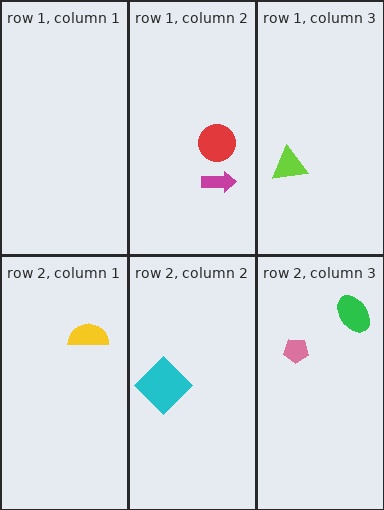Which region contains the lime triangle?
The row 1, column 3 region.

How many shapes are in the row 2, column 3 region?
2.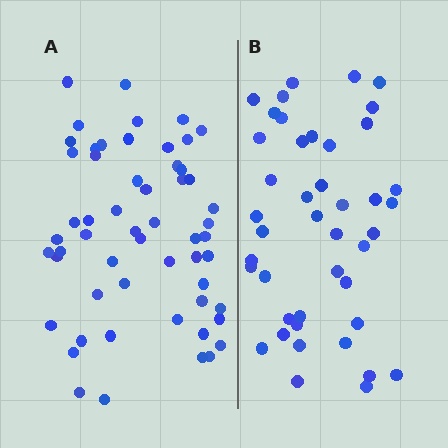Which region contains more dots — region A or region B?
Region A (the left region) has more dots.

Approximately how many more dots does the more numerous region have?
Region A has approximately 15 more dots than region B.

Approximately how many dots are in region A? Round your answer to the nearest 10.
About 60 dots. (The exact count is 56, which rounds to 60.)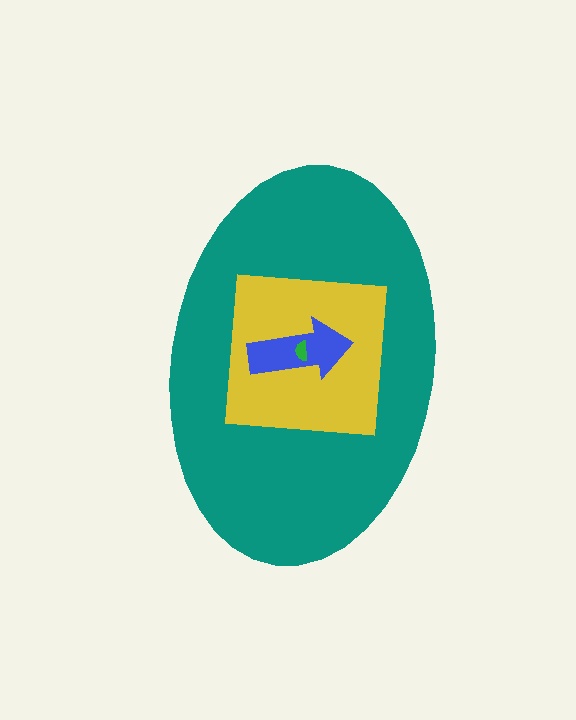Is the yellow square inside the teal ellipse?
Yes.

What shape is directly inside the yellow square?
The blue arrow.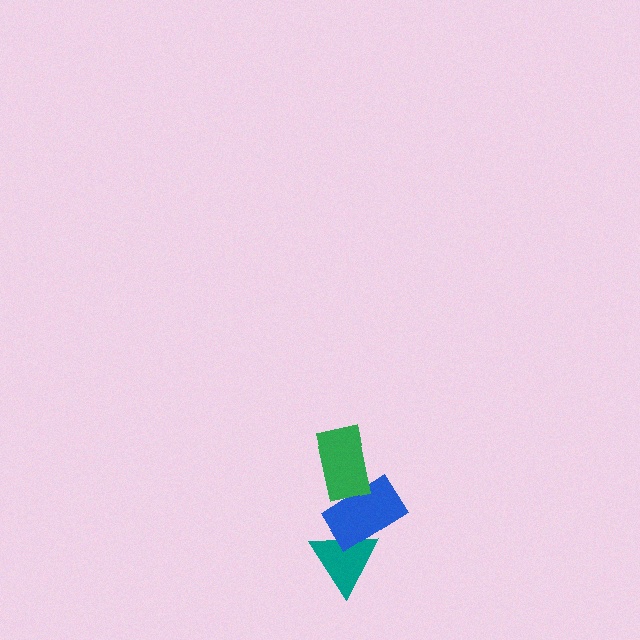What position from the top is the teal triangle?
The teal triangle is 3rd from the top.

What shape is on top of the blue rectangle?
The green rectangle is on top of the blue rectangle.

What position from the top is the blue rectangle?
The blue rectangle is 2nd from the top.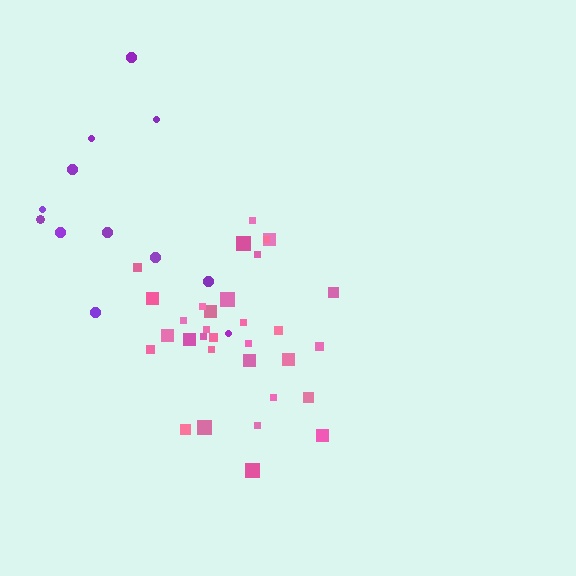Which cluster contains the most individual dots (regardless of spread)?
Pink (33).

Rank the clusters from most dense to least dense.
pink, purple.